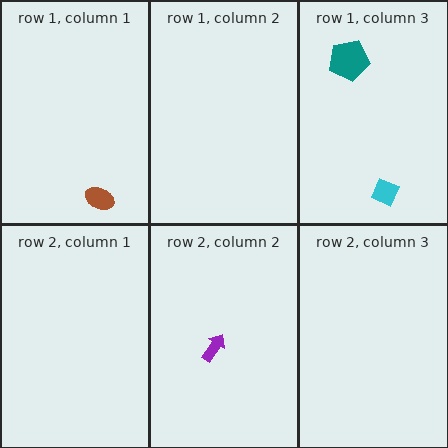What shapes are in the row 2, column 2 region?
The purple arrow.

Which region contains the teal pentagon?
The row 1, column 3 region.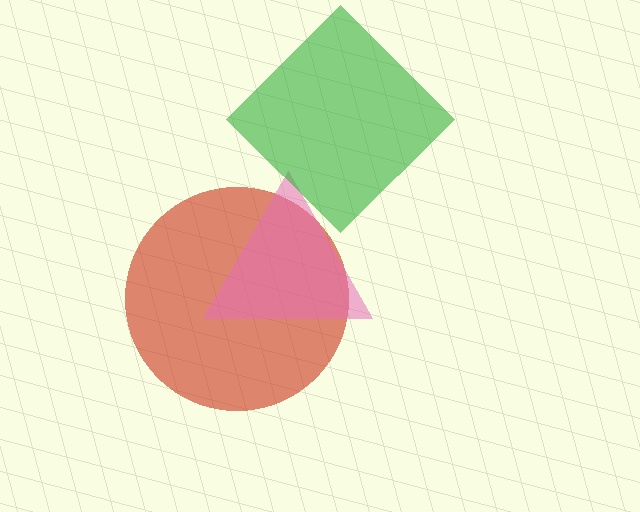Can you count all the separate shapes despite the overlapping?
Yes, there are 3 separate shapes.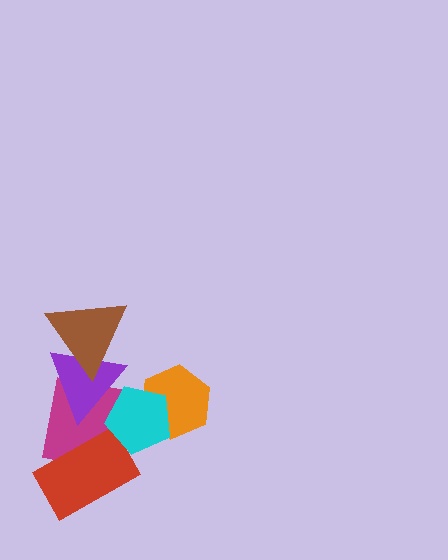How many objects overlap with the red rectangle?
1 object overlaps with the red rectangle.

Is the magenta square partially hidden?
Yes, it is partially covered by another shape.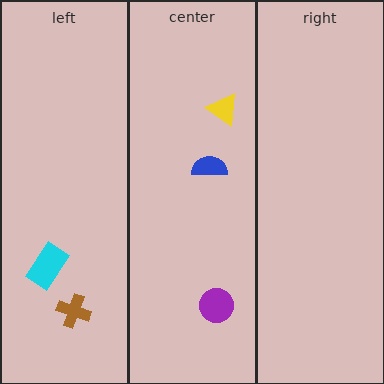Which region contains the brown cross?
The left region.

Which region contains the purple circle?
The center region.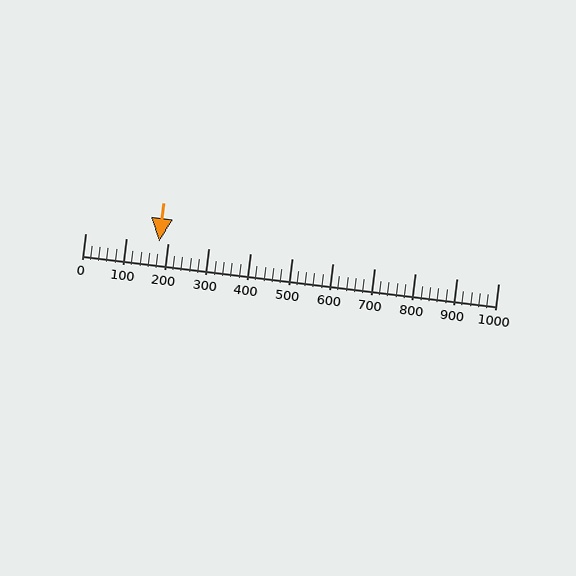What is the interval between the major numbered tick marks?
The major tick marks are spaced 100 units apart.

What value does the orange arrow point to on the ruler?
The orange arrow points to approximately 180.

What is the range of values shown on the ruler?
The ruler shows values from 0 to 1000.